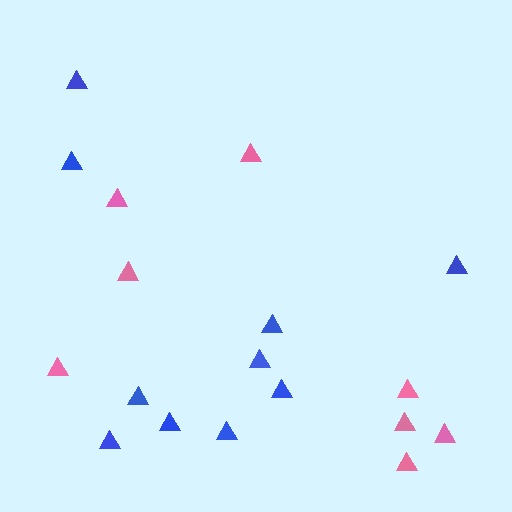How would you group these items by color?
There are 2 groups: one group of blue triangles (10) and one group of pink triangles (8).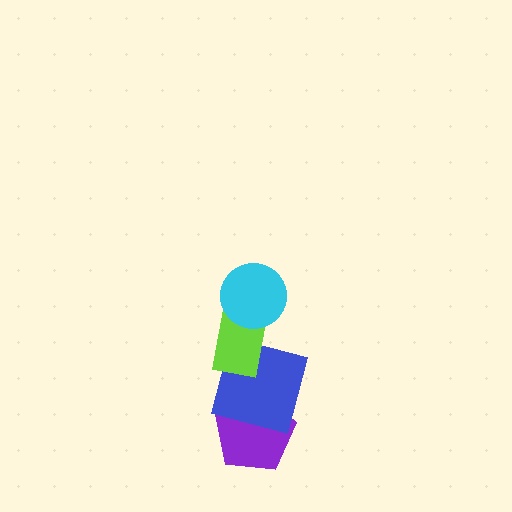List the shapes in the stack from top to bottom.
From top to bottom: the cyan circle, the lime rectangle, the blue square, the purple pentagon.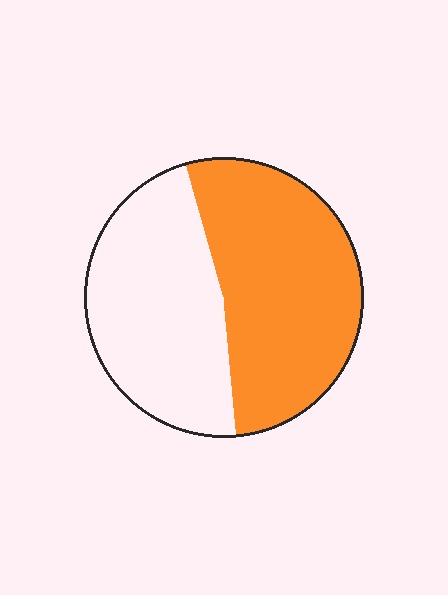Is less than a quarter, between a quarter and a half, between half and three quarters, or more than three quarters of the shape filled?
Between half and three quarters.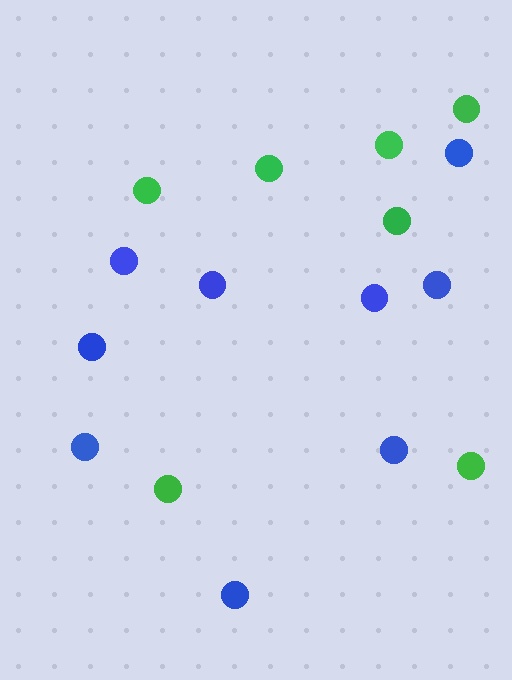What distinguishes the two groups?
There are 2 groups: one group of green circles (7) and one group of blue circles (9).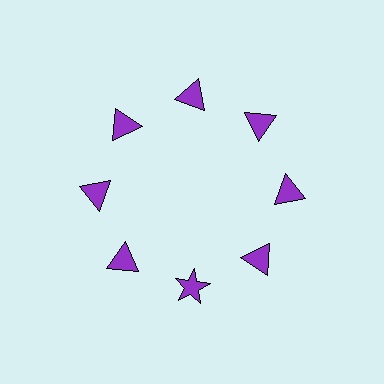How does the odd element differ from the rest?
It has a different shape: star instead of triangle.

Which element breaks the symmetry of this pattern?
The purple star at roughly the 6 o'clock position breaks the symmetry. All other shapes are purple triangles.